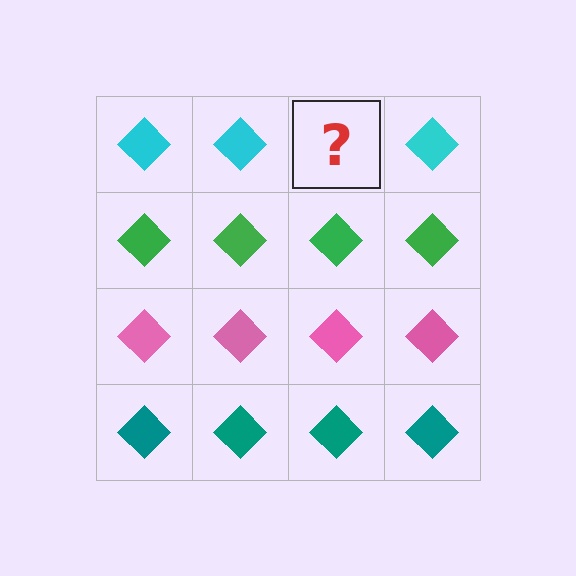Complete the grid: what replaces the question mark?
The question mark should be replaced with a cyan diamond.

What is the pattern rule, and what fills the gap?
The rule is that each row has a consistent color. The gap should be filled with a cyan diamond.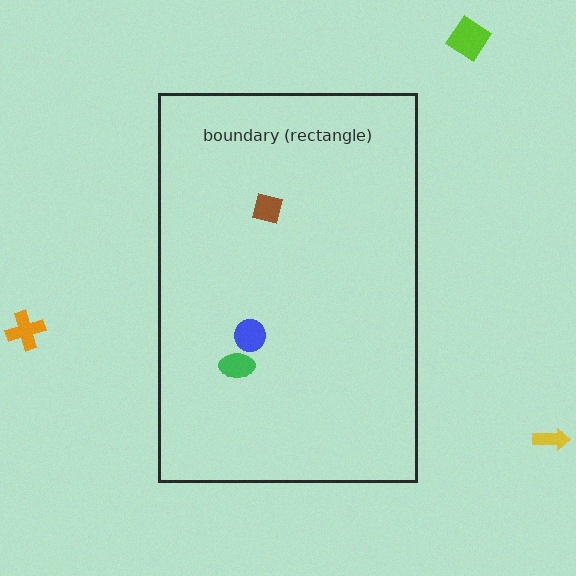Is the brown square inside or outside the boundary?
Inside.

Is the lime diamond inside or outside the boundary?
Outside.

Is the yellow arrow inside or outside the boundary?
Outside.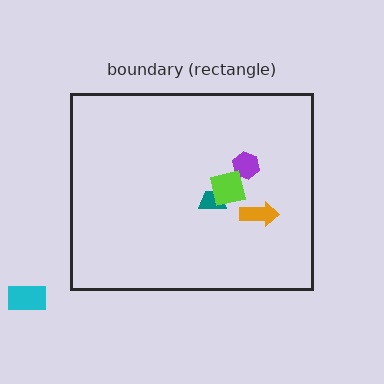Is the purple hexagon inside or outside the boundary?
Inside.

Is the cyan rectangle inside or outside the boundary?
Outside.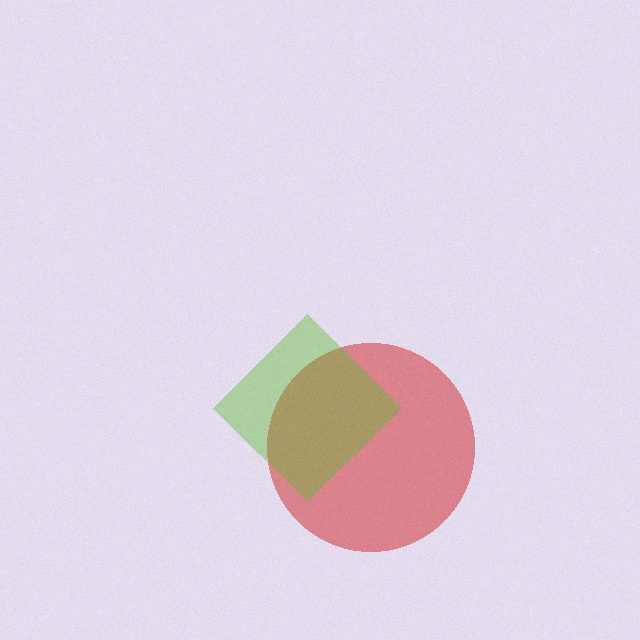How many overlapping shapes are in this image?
There are 2 overlapping shapes in the image.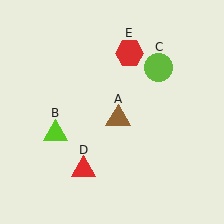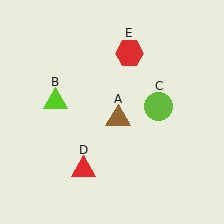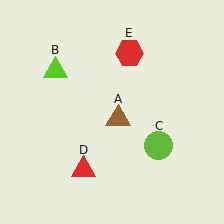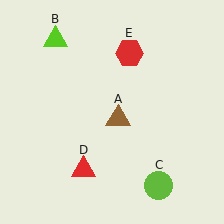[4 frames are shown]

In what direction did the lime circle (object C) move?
The lime circle (object C) moved down.